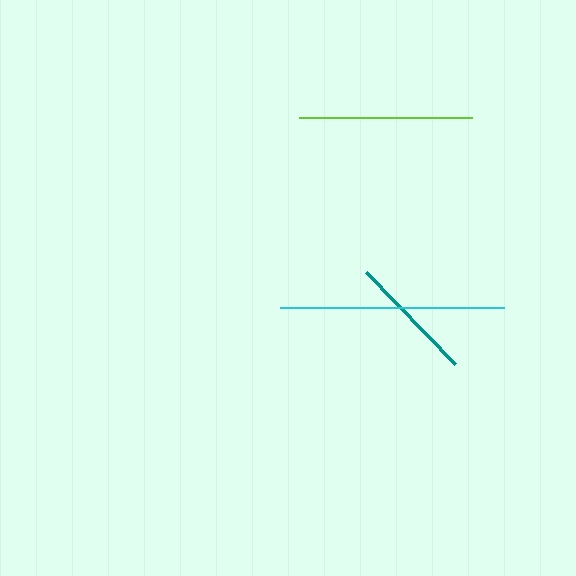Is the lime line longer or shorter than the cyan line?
The cyan line is longer than the lime line.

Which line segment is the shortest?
The teal line is the shortest at approximately 128 pixels.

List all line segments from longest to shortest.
From longest to shortest: cyan, lime, teal.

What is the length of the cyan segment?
The cyan segment is approximately 224 pixels long.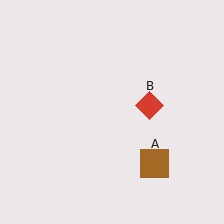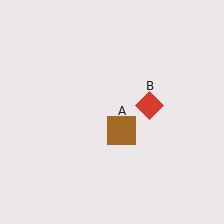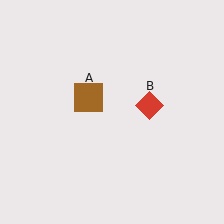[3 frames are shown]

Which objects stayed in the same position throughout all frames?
Red diamond (object B) remained stationary.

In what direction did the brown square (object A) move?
The brown square (object A) moved up and to the left.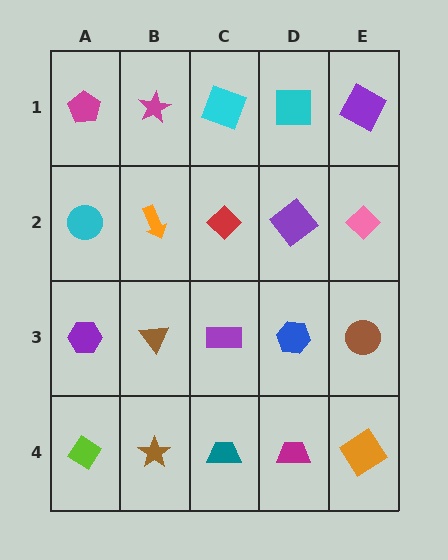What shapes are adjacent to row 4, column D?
A blue hexagon (row 3, column D), a teal trapezoid (row 4, column C), an orange diamond (row 4, column E).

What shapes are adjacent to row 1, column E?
A pink diamond (row 2, column E), a cyan square (row 1, column D).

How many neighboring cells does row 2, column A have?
3.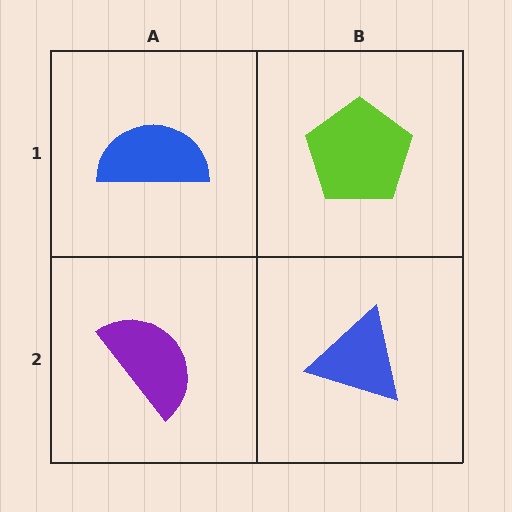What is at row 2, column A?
A purple semicircle.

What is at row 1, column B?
A lime pentagon.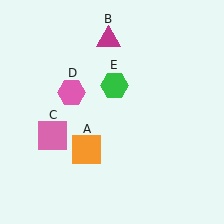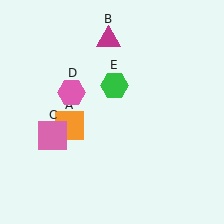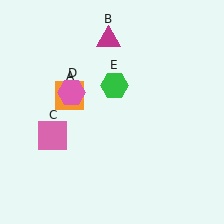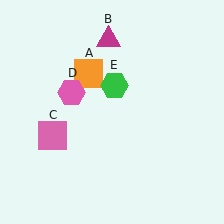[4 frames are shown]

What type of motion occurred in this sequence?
The orange square (object A) rotated clockwise around the center of the scene.